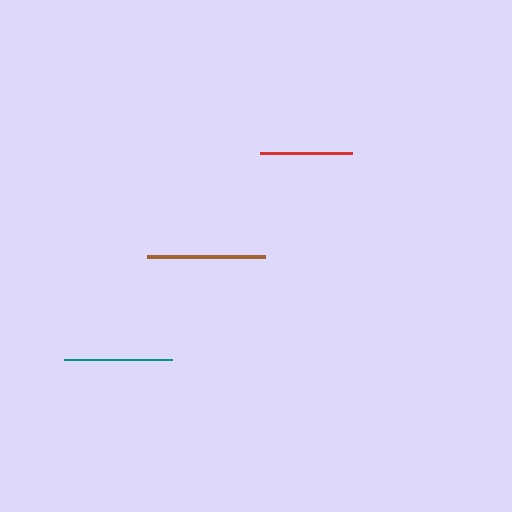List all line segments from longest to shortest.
From longest to shortest: brown, teal, red.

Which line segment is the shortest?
The red line is the shortest at approximately 92 pixels.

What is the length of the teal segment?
The teal segment is approximately 107 pixels long.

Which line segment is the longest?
The brown line is the longest at approximately 119 pixels.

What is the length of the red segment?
The red segment is approximately 92 pixels long.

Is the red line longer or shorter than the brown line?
The brown line is longer than the red line.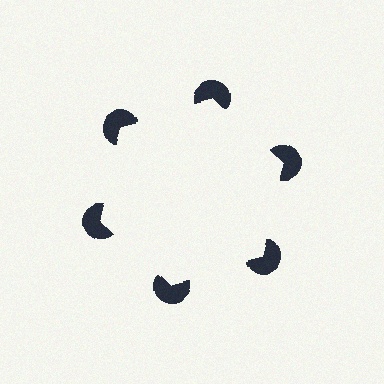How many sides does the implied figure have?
6 sides.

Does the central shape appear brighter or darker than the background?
It typically appears slightly brighter than the background, even though no actual brightness change is drawn.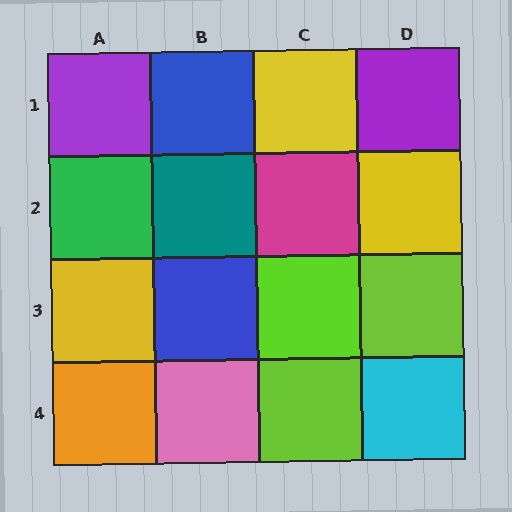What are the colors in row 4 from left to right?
Orange, pink, lime, cyan.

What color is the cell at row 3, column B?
Blue.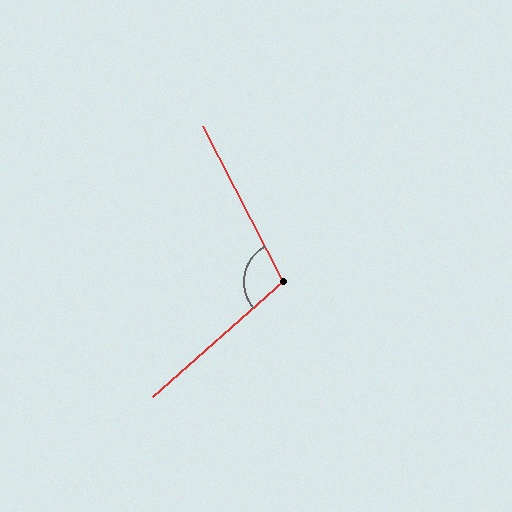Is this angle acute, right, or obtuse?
It is obtuse.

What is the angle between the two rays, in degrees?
Approximately 104 degrees.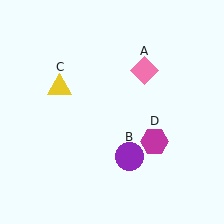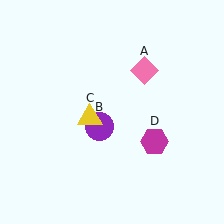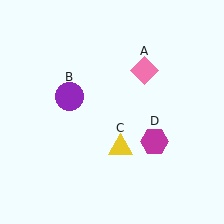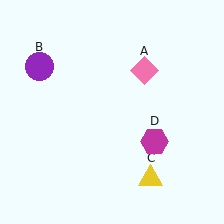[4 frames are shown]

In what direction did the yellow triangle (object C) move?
The yellow triangle (object C) moved down and to the right.